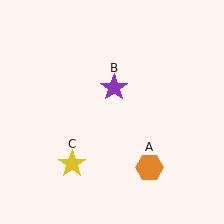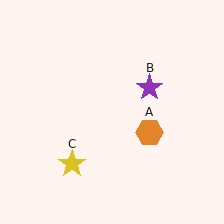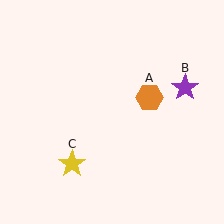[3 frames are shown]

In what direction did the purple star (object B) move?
The purple star (object B) moved right.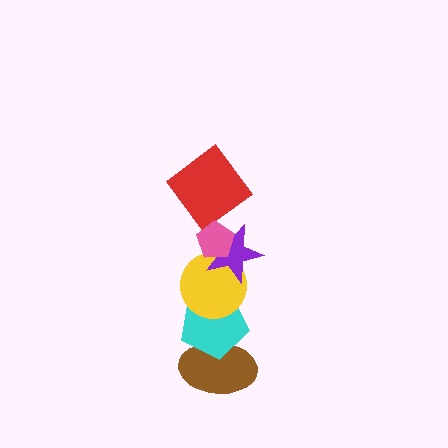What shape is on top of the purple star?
The red diamond is on top of the purple star.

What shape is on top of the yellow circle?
The purple star is on top of the yellow circle.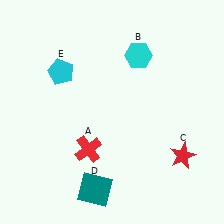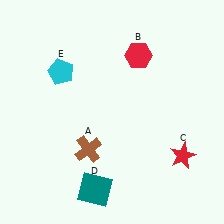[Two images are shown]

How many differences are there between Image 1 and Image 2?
There are 2 differences between the two images.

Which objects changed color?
A changed from red to brown. B changed from cyan to red.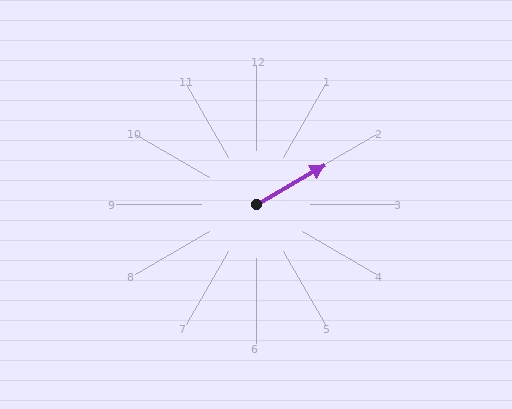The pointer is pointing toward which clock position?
Roughly 2 o'clock.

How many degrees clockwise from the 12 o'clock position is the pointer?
Approximately 60 degrees.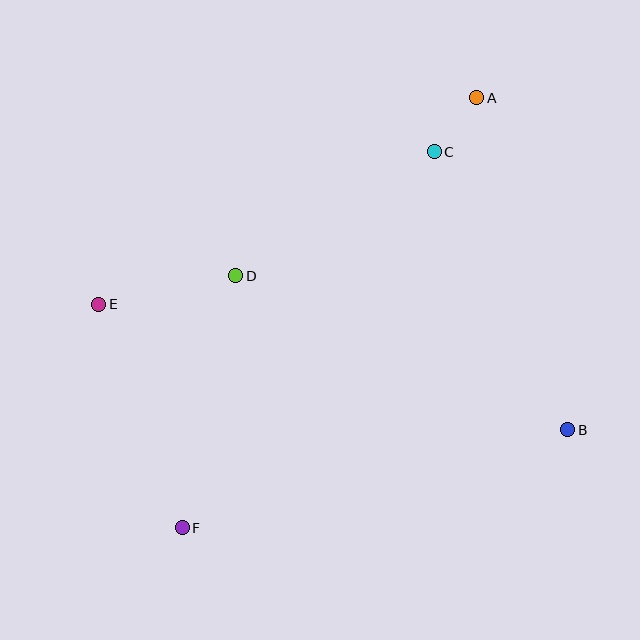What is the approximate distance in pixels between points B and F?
The distance between B and F is approximately 398 pixels.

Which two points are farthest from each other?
Points A and F are farthest from each other.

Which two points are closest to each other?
Points A and C are closest to each other.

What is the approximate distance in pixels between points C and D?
The distance between C and D is approximately 234 pixels.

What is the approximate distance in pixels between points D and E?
The distance between D and E is approximately 140 pixels.